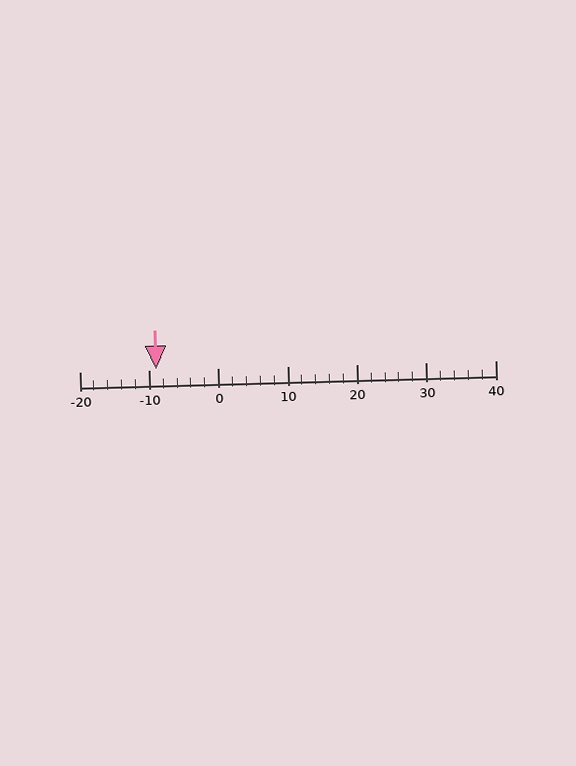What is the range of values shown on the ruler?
The ruler shows values from -20 to 40.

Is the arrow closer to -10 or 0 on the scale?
The arrow is closer to -10.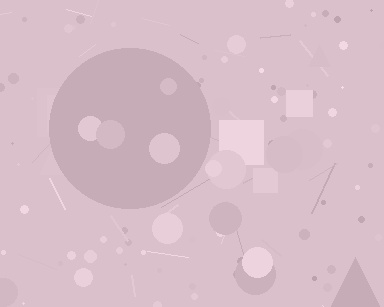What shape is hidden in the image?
A circle is hidden in the image.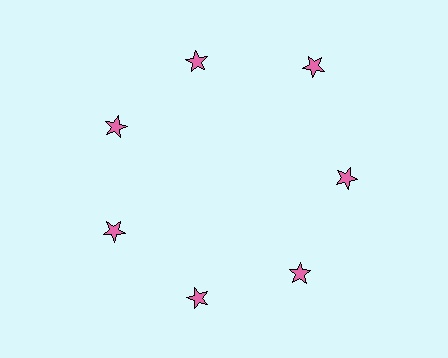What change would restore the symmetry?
The symmetry would be restored by moving it inward, back onto the ring so that all 7 stars sit at equal angles and equal distance from the center.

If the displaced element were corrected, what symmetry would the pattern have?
It would have 7-fold rotational symmetry — the pattern would map onto itself every 51 degrees.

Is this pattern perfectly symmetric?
No. The 7 pink stars are arranged in a ring, but one element near the 1 o'clock position is pushed outward from the center, breaking the 7-fold rotational symmetry.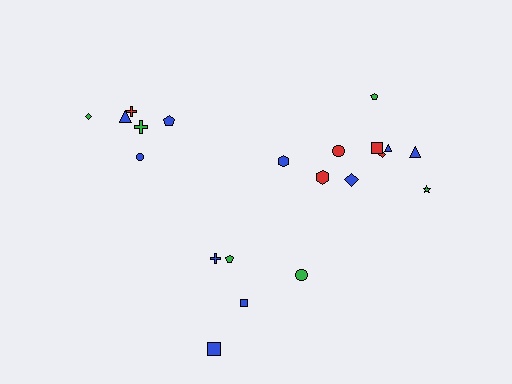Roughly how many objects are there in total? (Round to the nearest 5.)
Roughly 20 objects in total.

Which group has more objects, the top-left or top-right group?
The top-right group.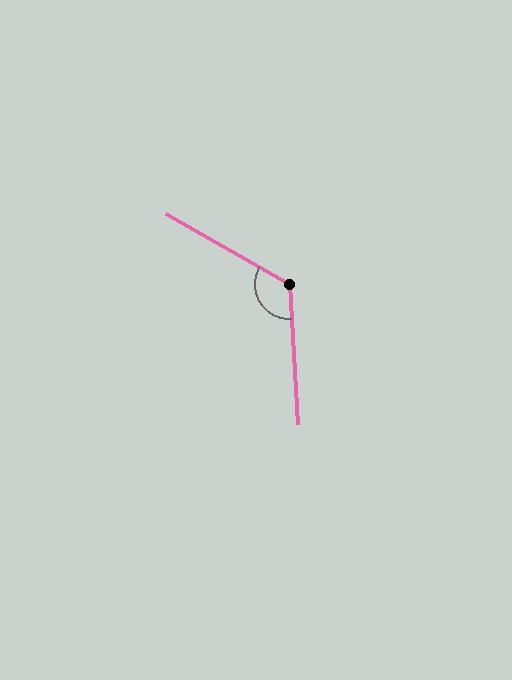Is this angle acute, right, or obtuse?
It is obtuse.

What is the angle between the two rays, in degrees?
Approximately 123 degrees.